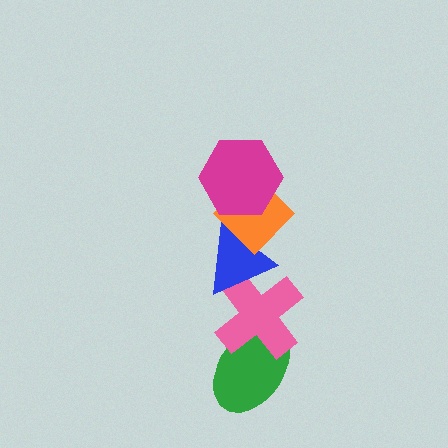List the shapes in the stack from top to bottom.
From top to bottom: the magenta hexagon, the orange diamond, the blue triangle, the pink cross, the green ellipse.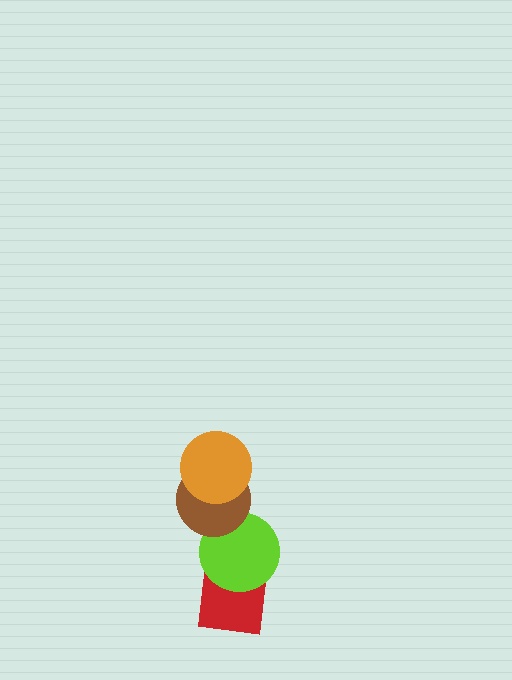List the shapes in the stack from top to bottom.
From top to bottom: the orange circle, the brown circle, the lime circle, the red square.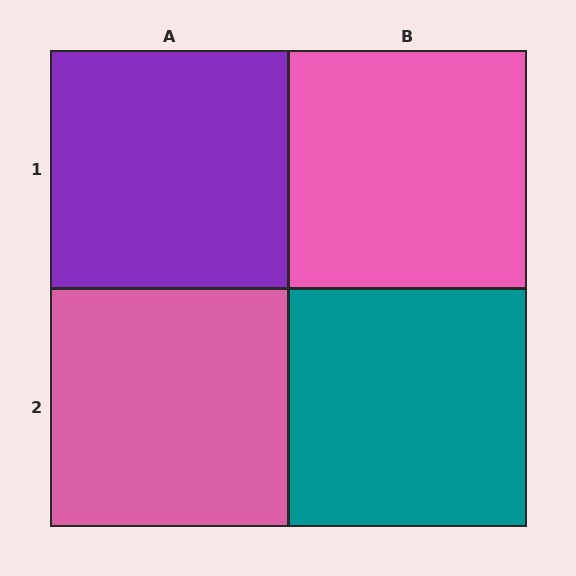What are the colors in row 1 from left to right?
Purple, pink.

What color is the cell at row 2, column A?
Pink.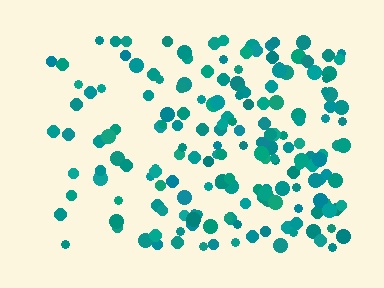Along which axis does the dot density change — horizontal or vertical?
Horizontal.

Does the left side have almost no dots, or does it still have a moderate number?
Still a moderate number, just noticeably fewer than the right.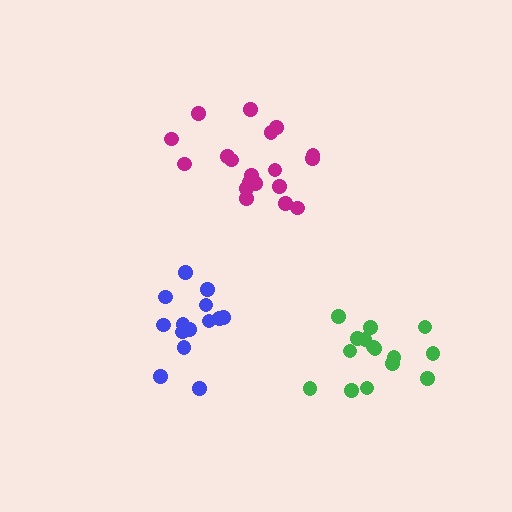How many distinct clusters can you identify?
There are 3 distinct clusters.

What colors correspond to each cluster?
The clusters are colored: magenta, green, blue.